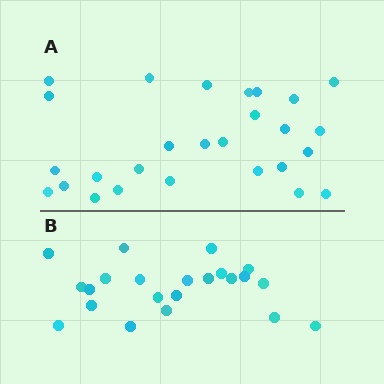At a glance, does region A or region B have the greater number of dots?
Region A (the top region) has more dots.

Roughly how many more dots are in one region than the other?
Region A has about 5 more dots than region B.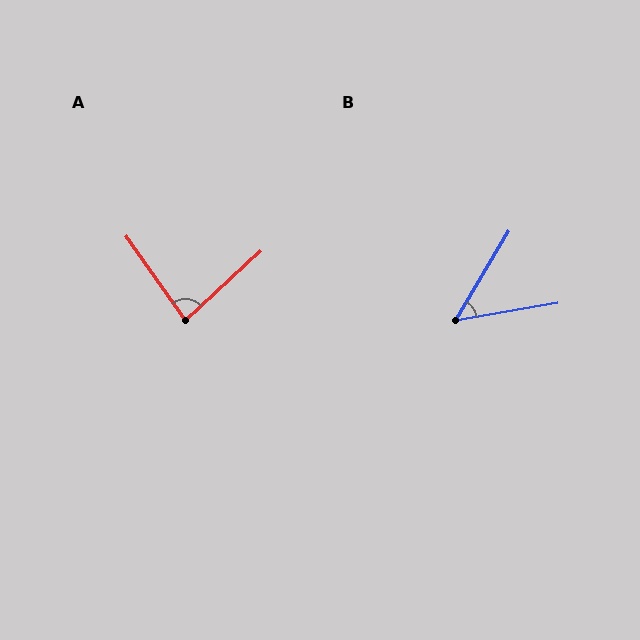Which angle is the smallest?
B, at approximately 50 degrees.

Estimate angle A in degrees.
Approximately 83 degrees.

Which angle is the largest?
A, at approximately 83 degrees.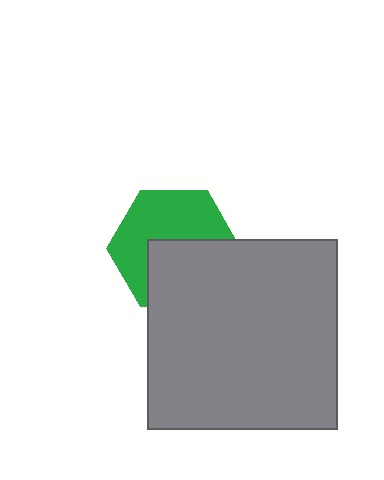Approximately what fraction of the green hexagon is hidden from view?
Roughly 45% of the green hexagon is hidden behind the gray square.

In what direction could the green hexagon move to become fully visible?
The green hexagon could move up. That would shift it out from behind the gray square entirely.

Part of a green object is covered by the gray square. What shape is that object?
It is a hexagon.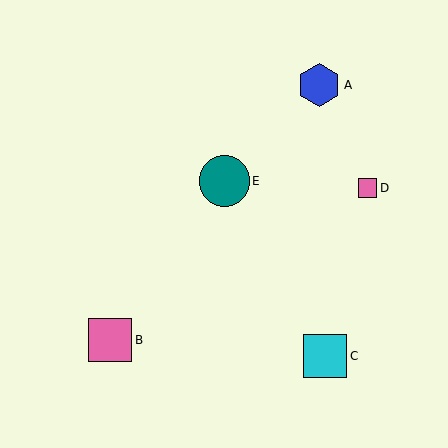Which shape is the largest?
The teal circle (labeled E) is the largest.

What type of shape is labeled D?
Shape D is a pink square.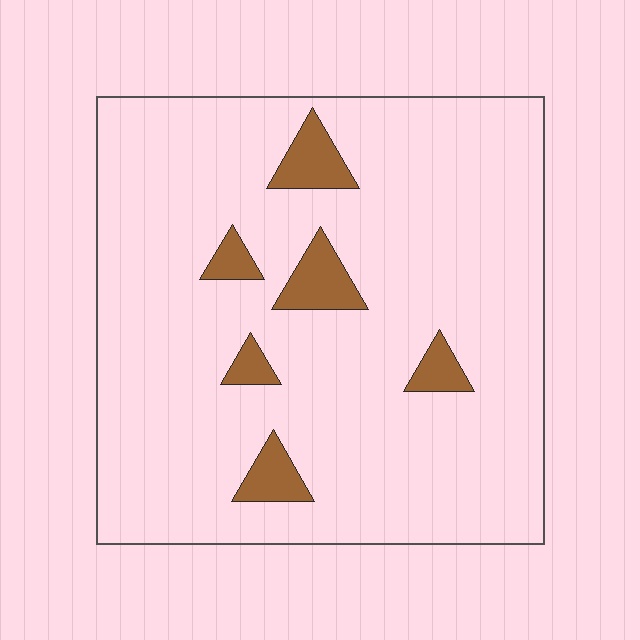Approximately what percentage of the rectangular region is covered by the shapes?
Approximately 10%.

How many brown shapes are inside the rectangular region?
6.